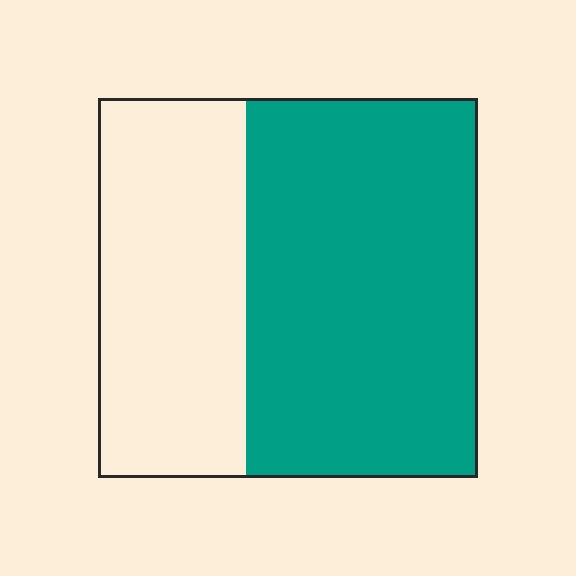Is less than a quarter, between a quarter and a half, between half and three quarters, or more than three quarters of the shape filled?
Between half and three quarters.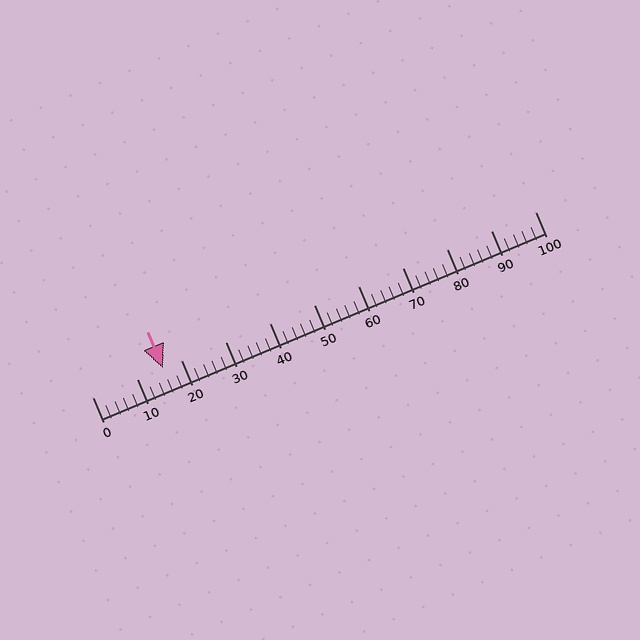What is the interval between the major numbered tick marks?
The major tick marks are spaced 10 units apart.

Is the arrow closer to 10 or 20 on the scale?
The arrow is closer to 20.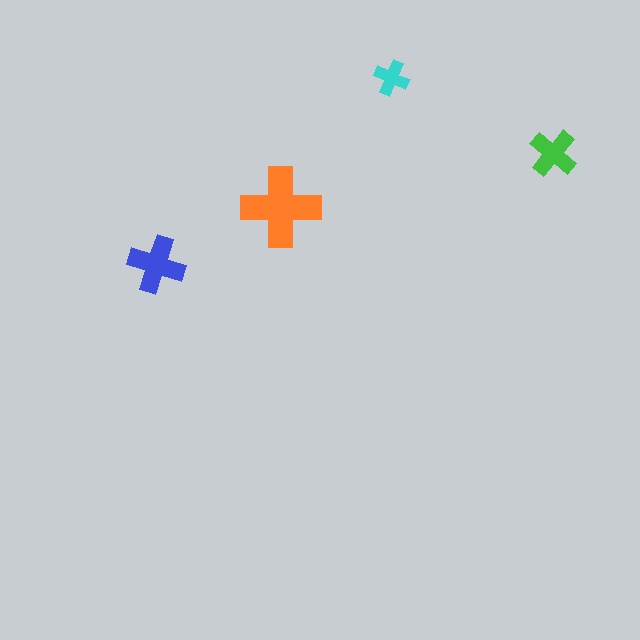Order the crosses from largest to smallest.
the orange one, the blue one, the green one, the cyan one.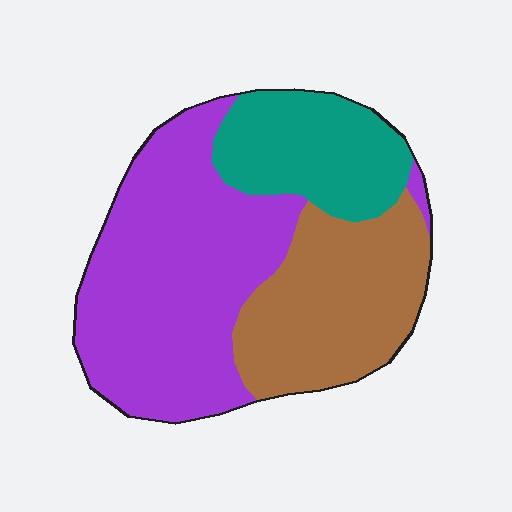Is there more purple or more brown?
Purple.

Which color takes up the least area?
Teal, at roughly 20%.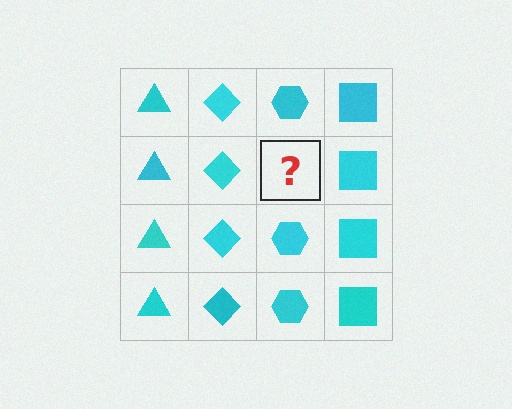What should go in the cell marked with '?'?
The missing cell should contain a cyan hexagon.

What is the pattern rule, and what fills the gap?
The rule is that each column has a consistent shape. The gap should be filled with a cyan hexagon.